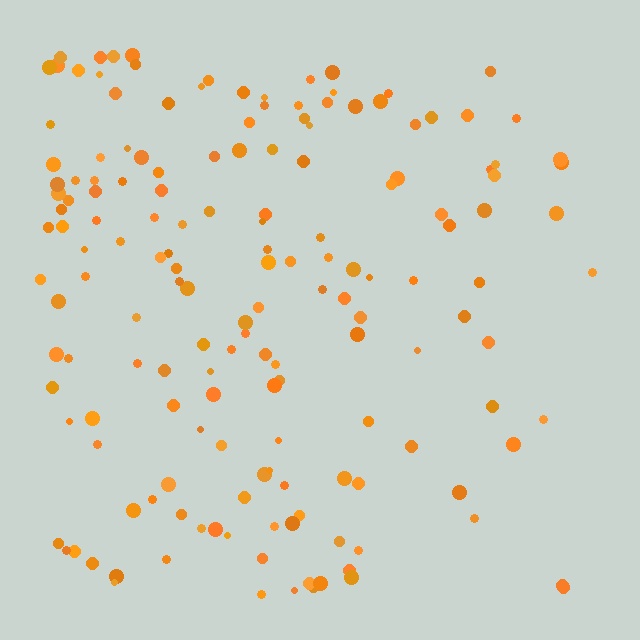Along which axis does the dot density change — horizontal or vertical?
Horizontal.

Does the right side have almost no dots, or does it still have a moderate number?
Still a moderate number, just noticeably fewer than the left.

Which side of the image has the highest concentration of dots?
The left.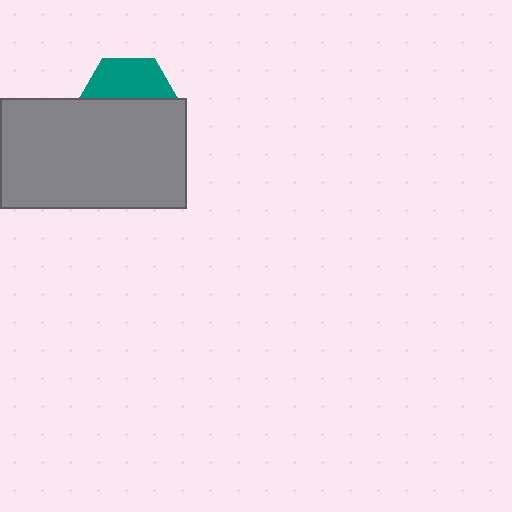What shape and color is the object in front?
The object in front is a gray rectangle.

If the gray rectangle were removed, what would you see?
You would see the complete teal hexagon.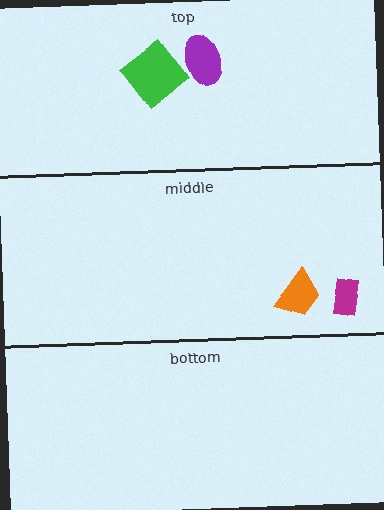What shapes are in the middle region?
The orange trapezoid, the magenta rectangle.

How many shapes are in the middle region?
2.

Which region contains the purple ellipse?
The top region.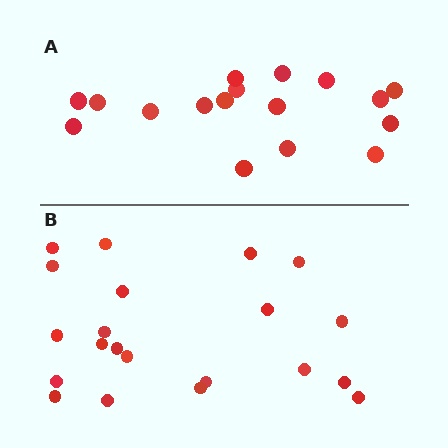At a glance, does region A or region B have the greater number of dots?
Region B (the bottom region) has more dots.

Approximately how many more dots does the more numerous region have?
Region B has about 4 more dots than region A.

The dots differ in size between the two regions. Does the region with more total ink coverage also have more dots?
No. Region A has more total ink coverage because its dots are larger, but region B actually contains more individual dots. Total area can be misleading — the number of items is what matters here.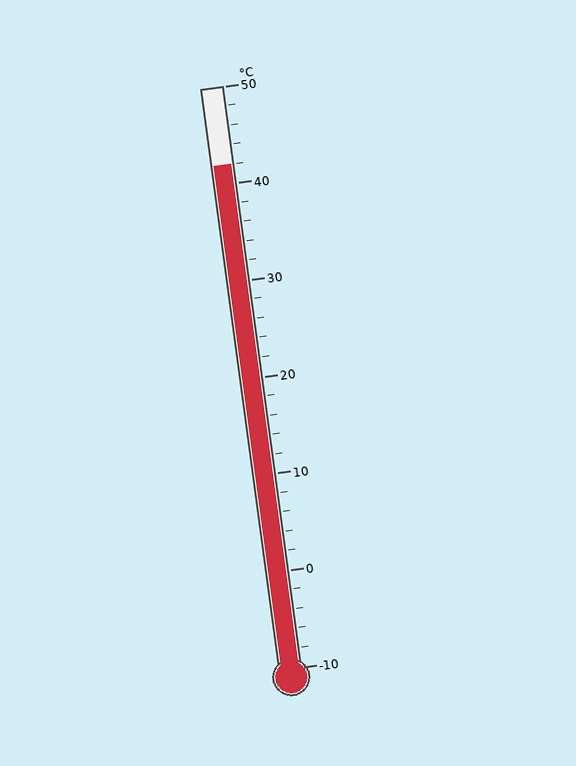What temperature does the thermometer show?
The thermometer shows approximately 42°C.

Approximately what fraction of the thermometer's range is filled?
The thermometer is filled to approximately 85% of its range.